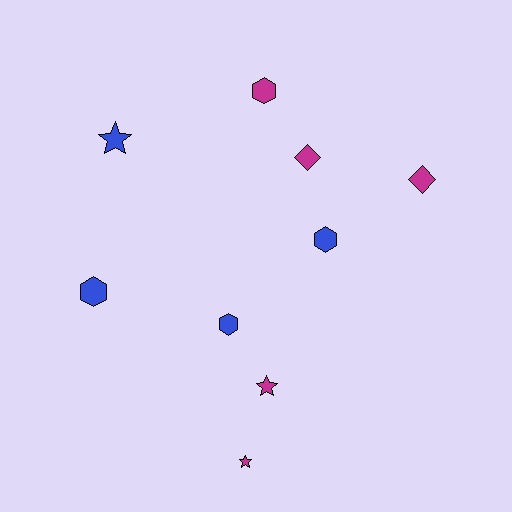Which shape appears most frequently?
Hexagon, with 4 objects.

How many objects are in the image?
There are 9 objects.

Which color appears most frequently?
Magenta, with 5 objects.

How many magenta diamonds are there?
There are 2 magenta diamonds.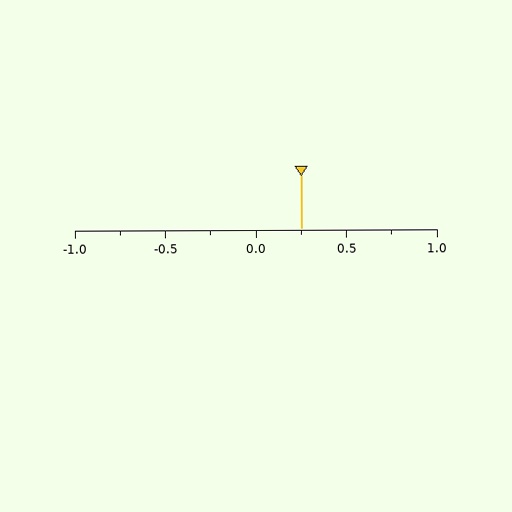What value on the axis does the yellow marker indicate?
The marker indicates approximately 0.25.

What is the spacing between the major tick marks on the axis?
The major ticks are spaced 0.5 apart.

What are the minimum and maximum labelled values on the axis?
The axis runs from -1.0 to 1.0.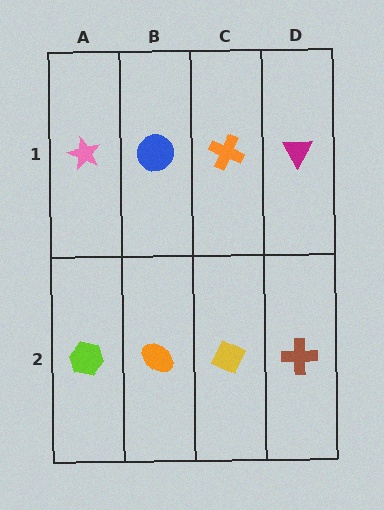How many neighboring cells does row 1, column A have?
2.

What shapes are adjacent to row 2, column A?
A pink star (row 1, column A), an orange ellipse (row 2, column B).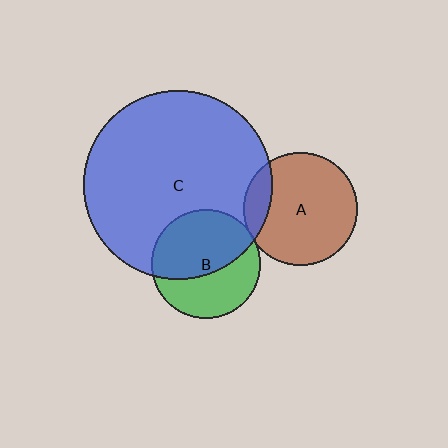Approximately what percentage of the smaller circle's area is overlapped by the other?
Approximately 5%.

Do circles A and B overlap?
Yes.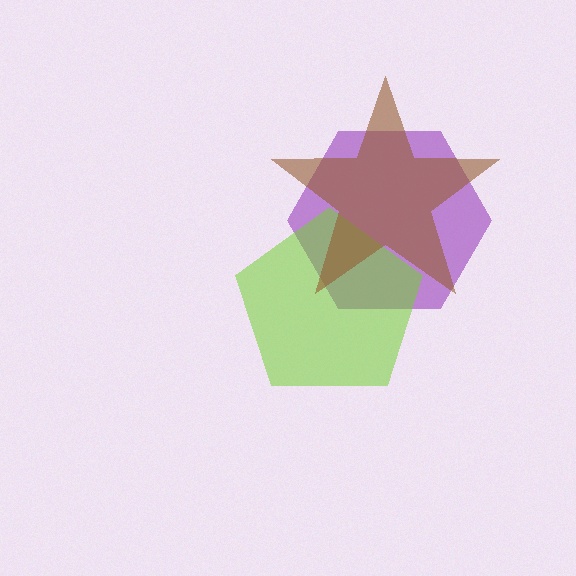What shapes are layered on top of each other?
The layered shapes are: a purple hexagon, a lime pentagon, a brown star.